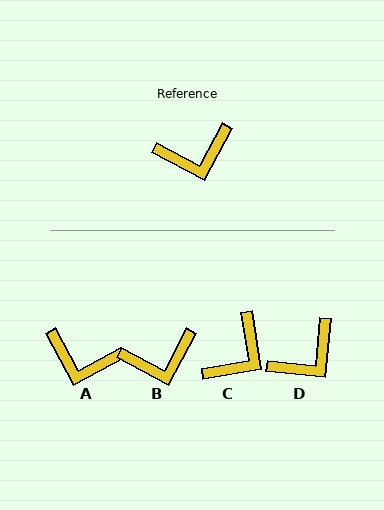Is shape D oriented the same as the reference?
No, it is off by about 23 degrees.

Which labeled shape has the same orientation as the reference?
B.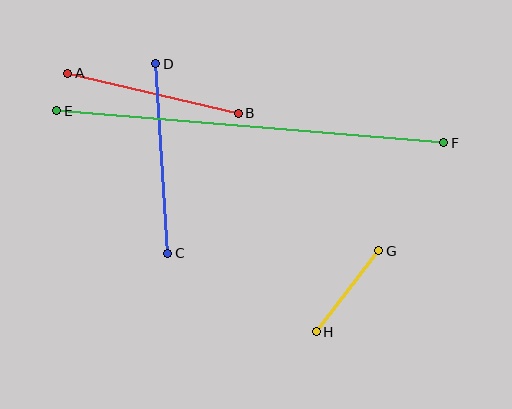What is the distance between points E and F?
The distance is approximately 388 pixels.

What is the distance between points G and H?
The distance is approximately 102 pixels.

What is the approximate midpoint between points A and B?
The midpoint is at approximately (153, 93) pixels.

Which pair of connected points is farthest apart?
Points E and F are farthest apart.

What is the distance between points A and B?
The distance is approximately 175 pixels.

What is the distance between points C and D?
The distance is approximately 190 pixels.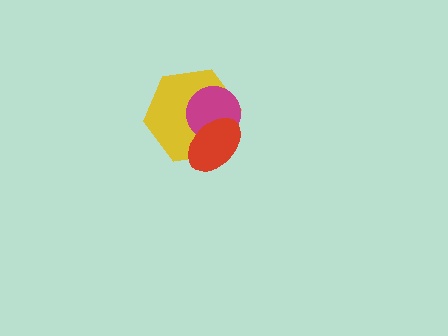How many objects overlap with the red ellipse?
2 objects overlap with the red ellipse.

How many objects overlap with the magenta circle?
2 objects overlap with the magenta circle.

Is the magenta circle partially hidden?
Yes, it is partially covered by another shape.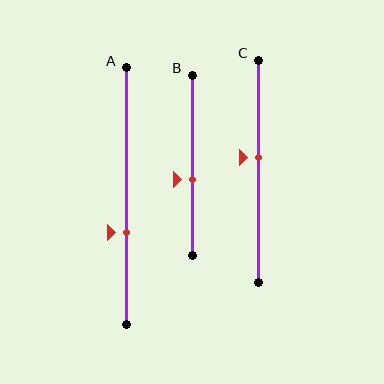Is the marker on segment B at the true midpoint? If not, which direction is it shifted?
No, the marker on segment B is shifted downward by about 8% of the segment length.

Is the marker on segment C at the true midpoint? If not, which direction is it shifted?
No, the marker on segment C is shifted upward by about 6% of the segment length.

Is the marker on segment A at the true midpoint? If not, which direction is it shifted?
No, the marker on segment A is shifted downward by about 14% of the segment length.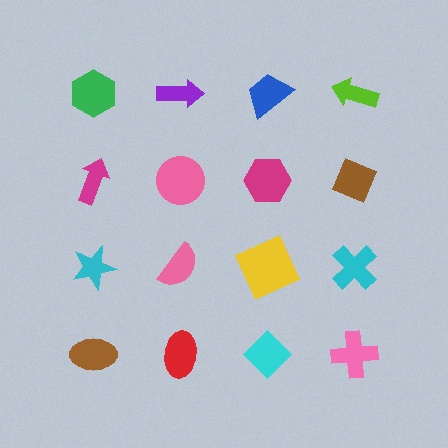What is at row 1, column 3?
A blue trapezoid.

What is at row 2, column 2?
A pink circle.